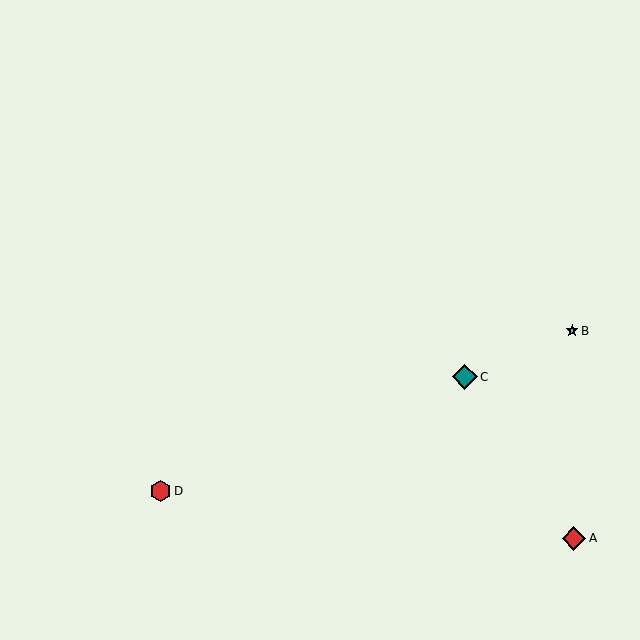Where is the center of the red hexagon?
The center of the red hexagon is at (161, 491).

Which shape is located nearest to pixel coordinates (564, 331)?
The cyan star (labeled B) at (572, 331) is nearest to that location.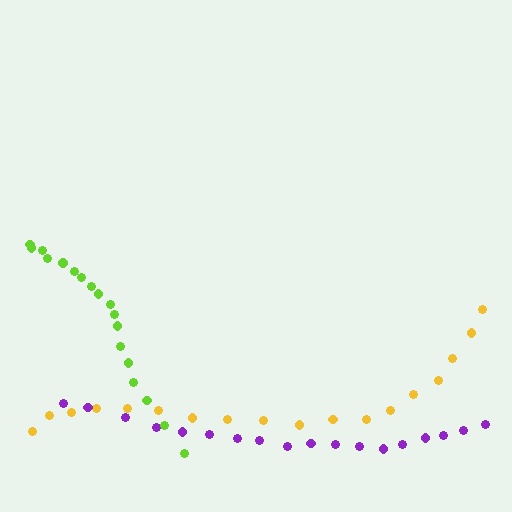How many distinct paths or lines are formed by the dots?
There are 3 distinct paths.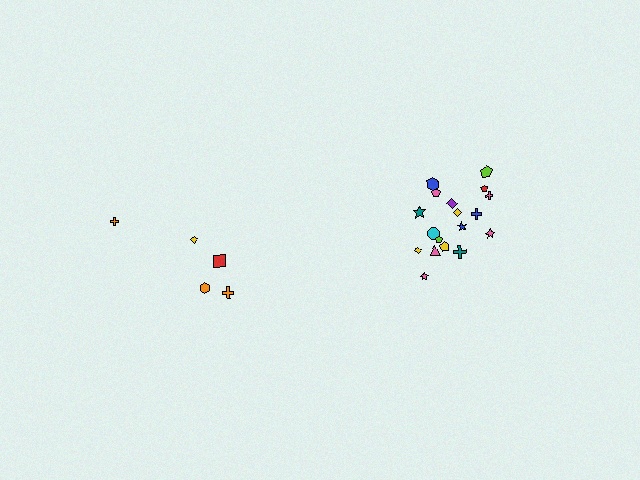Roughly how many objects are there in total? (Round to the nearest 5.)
Roughly 25 objects in total.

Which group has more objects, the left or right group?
The right group.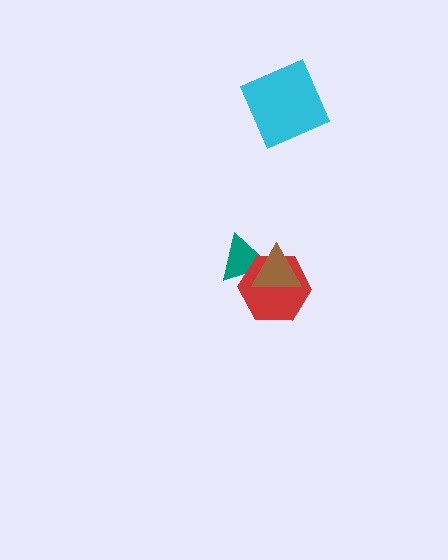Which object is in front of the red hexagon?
The brown triangle is in front of the red hexagon.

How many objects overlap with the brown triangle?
2 objects overlap with the brown triangle.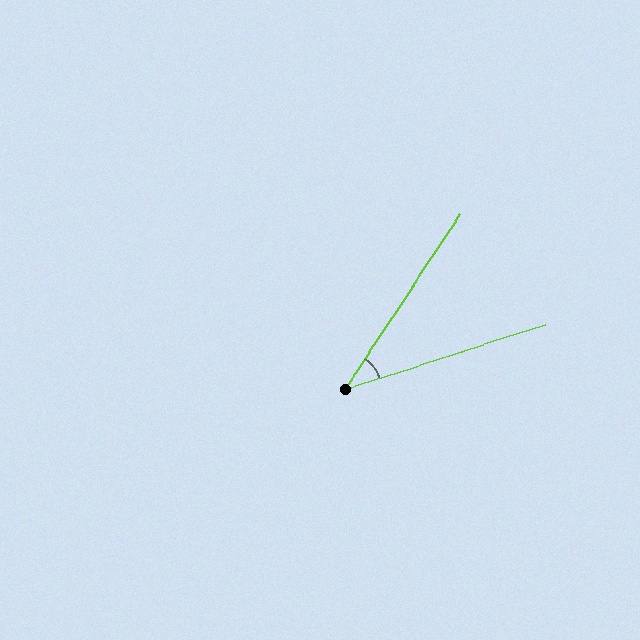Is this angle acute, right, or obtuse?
It is acute.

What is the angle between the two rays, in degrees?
Approximately 38 degrees.